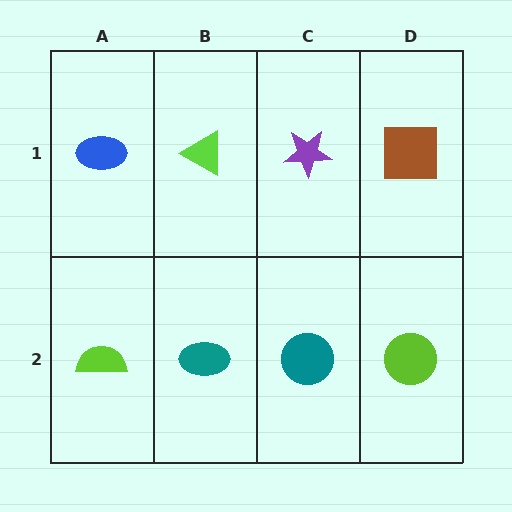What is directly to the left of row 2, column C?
A teal ellipse.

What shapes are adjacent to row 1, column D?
A lime circle (row 2, column D), a purple star (row 1, column C).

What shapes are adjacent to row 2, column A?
A blue ellipse (row 1, column A), a teal ellipse (row 2, column B).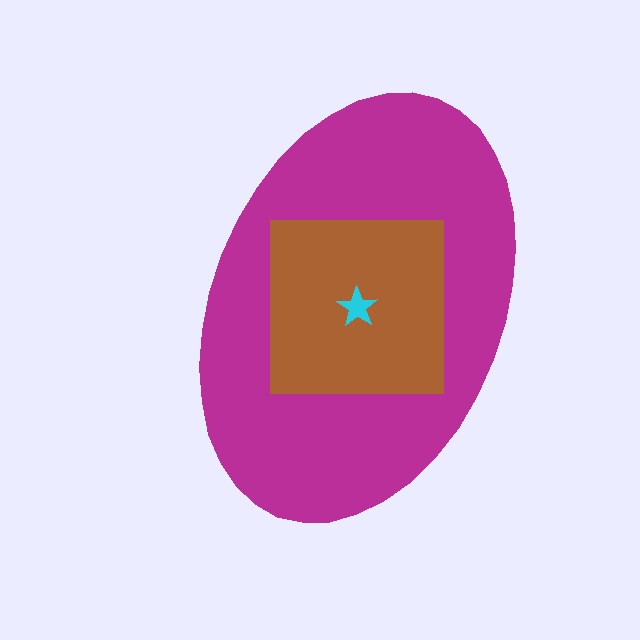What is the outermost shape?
The magenta ellipse.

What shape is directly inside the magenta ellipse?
The brown square.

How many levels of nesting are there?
3.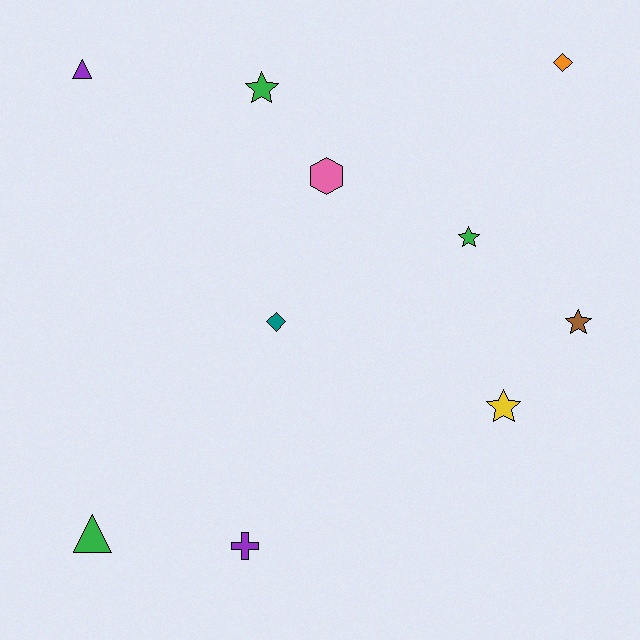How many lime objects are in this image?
There are no lime objects.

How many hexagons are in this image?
There is 1 hexagon.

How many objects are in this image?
There are 10 objects.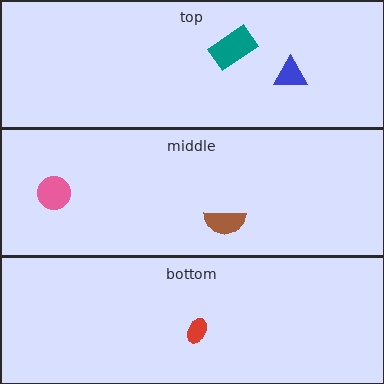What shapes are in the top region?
The teal rectangle, the blue triangle.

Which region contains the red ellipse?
The bottom region.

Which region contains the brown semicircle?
The middle region.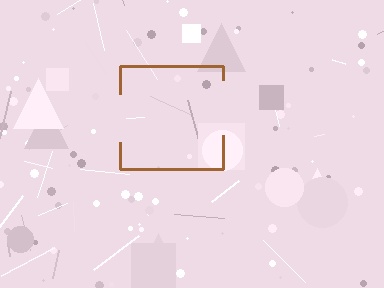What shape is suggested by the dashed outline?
The dashed outline suggests a square.